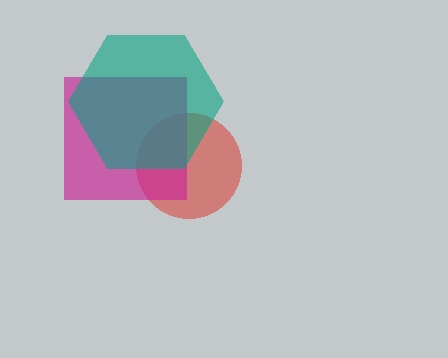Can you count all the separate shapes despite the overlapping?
Yes, there are 3 separate shapes.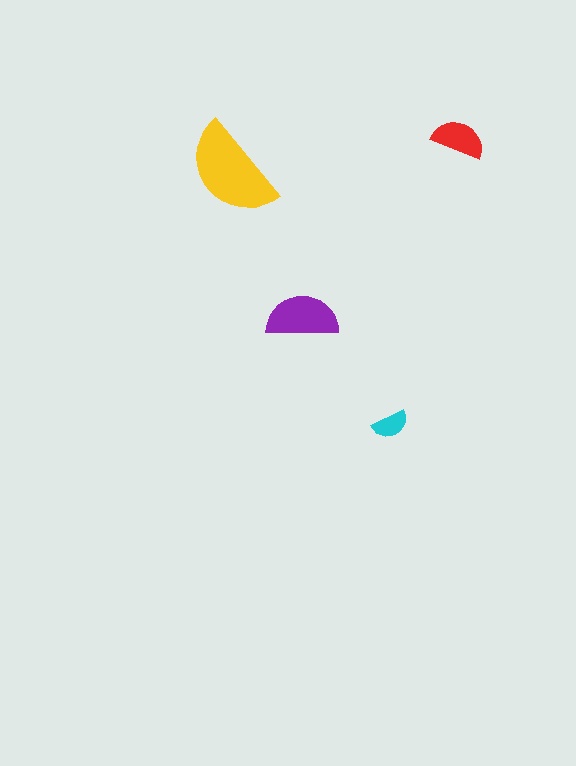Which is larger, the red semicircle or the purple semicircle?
The purple one.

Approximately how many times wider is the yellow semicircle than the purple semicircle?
About 1.5 times wider.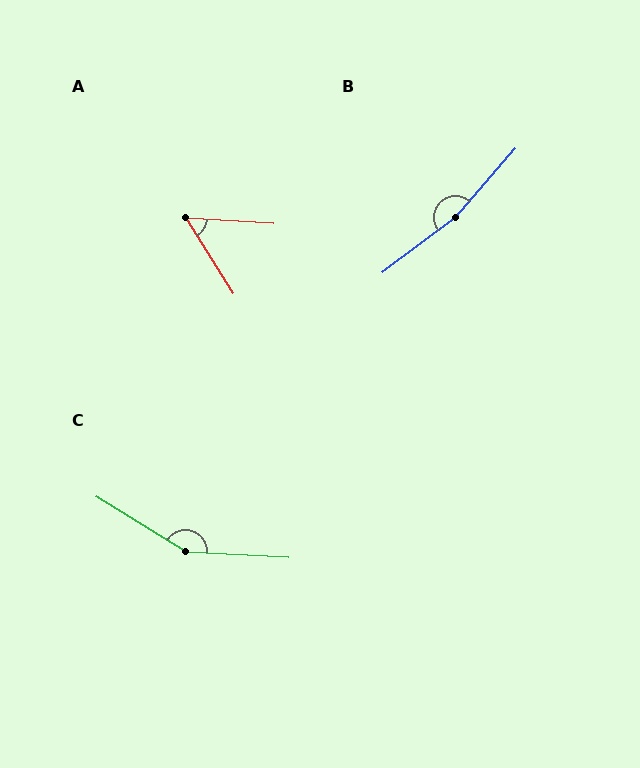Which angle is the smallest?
A, at approximately 54 degrees.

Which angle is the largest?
B, at approximately 168 degrees.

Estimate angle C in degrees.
Approximately 151 degrees.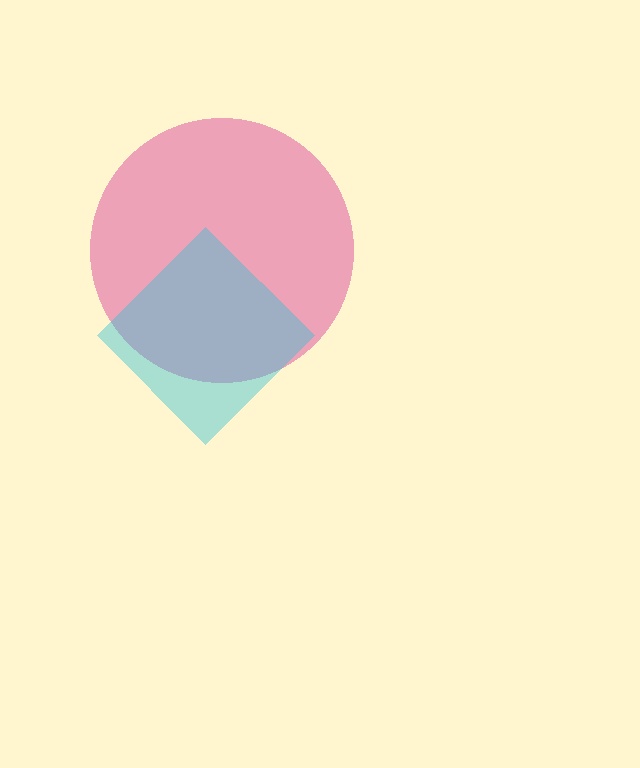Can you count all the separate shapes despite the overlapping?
Yes, there are 2 separate shapes.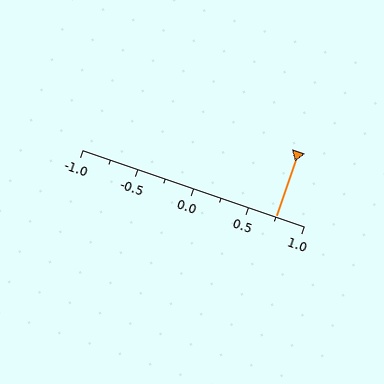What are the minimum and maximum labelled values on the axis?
The axis runs from -1.0 to 1.0.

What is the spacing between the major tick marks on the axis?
The major ticks are spaced 0.5 apart.